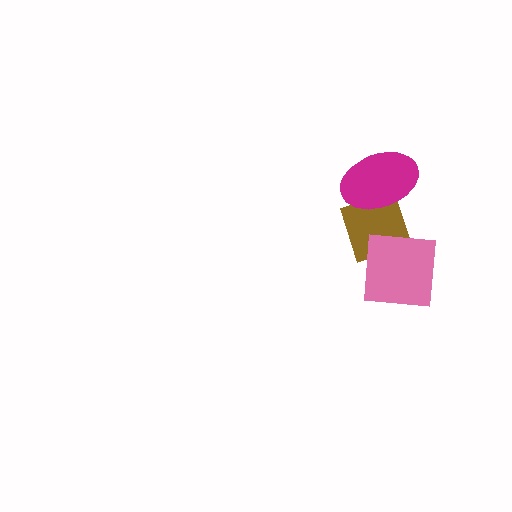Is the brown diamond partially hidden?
Yes, it is partially covered by another shape.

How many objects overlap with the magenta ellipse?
1 object overlaps with the magenta ellipse.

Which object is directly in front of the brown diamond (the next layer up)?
The pink square is directly in front of the brown diamond.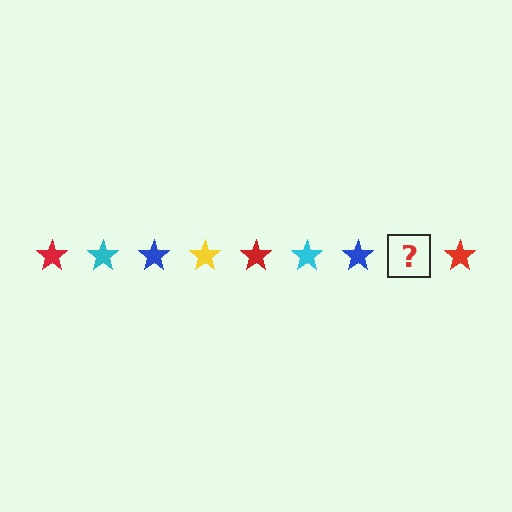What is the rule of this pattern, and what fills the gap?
The rule is that the pattern cycles through red, cyan, blue, yellow stars. The gap should be filled with a yellow star.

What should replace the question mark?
The question mark should be replaced with a yellow star.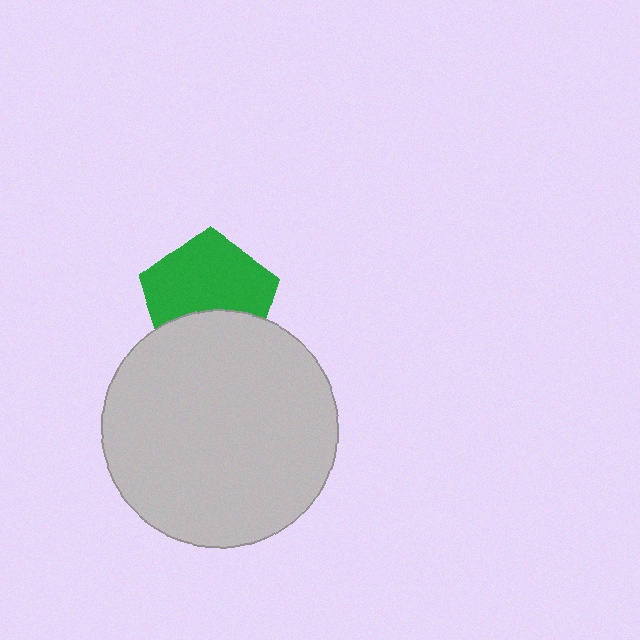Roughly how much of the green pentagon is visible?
About half of it is visible (roughly 64%).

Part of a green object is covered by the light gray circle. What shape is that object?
It is a pentagon.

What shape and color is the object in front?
The object in front is a light gray circle.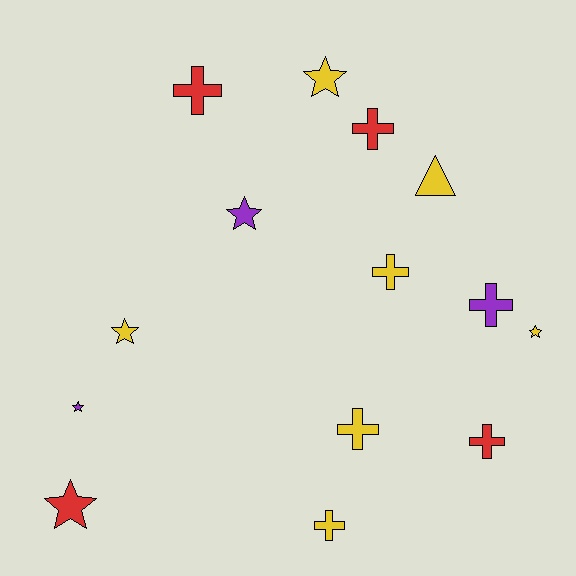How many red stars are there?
There is 1 red star.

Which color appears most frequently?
Yellow, with 7 objects.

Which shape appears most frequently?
Cross, with 7 objects.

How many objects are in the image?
There are 14 objects.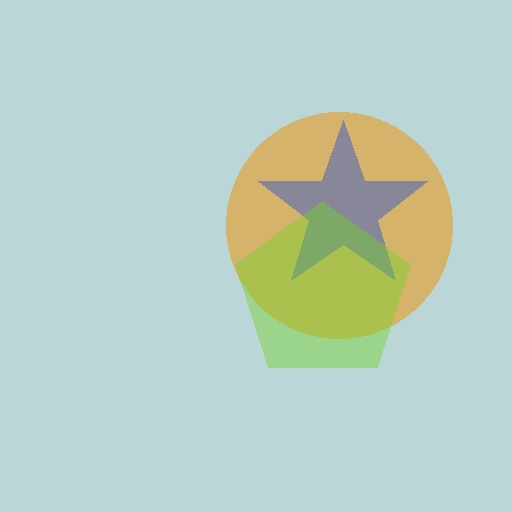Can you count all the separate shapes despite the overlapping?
Yes, there are 3 separate shapes.